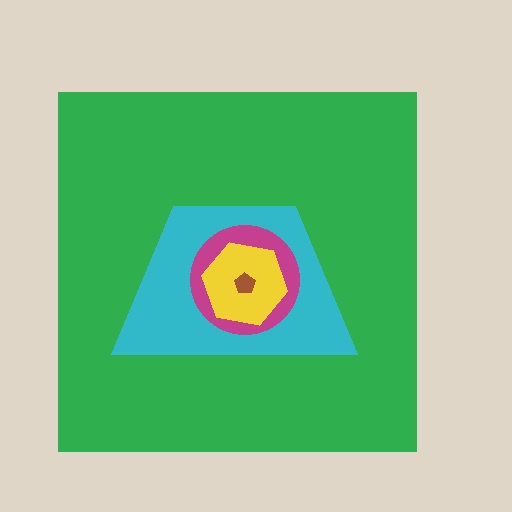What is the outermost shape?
The green square.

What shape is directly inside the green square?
The cyan trapezoid.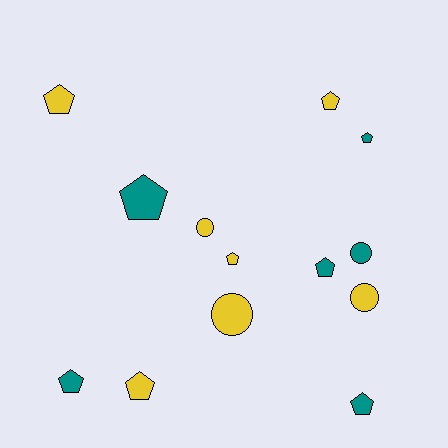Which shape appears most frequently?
Pentagon, with 9 objects.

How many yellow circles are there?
There are 3 yellow circles.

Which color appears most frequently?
Yellow, with 7 objects.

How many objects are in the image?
There are 13 objects.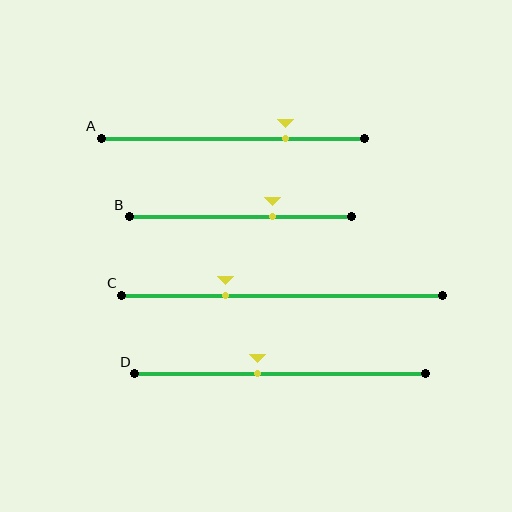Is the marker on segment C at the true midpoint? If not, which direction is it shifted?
No, the marker on segment C is shifted to the left by about 18% of the segment length.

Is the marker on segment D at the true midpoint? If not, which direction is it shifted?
No, the marker on segment D is shifted to the left by about 8% of the segment length.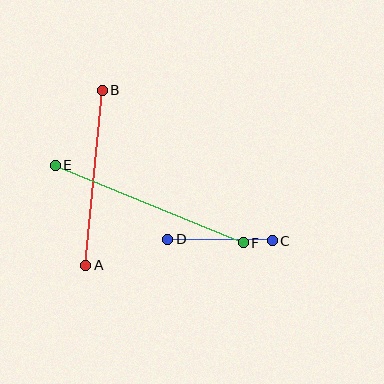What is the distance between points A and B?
The distance is approximately 175 pixels.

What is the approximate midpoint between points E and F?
The midpoint is at approximately (149, 204) pixels.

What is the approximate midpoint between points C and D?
The midpoint is at approximately (220, 240) pixels.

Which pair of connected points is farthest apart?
Points E and F are farthest apart.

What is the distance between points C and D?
The distance is approximately 104 pixels.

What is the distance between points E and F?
The distance is approximately 203 pixels.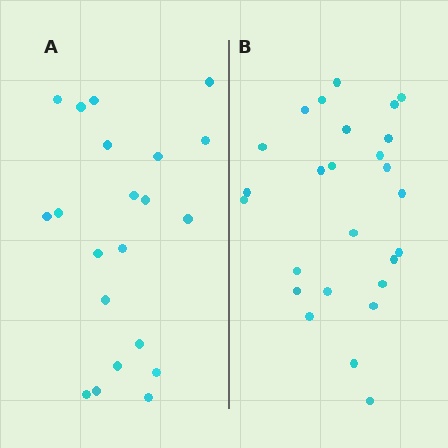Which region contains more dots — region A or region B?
Region B (the right region) has more dots.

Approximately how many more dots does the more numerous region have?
Region B has about 5 more dots than region A.